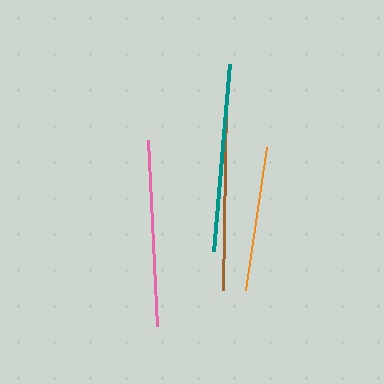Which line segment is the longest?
The brown line is the longest at approximately 188 pixels.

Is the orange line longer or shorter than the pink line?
The pink line is longer than the orange line.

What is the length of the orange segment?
The orange segment is approximately 144 pixels long.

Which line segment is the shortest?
The orange line is the shortest at approximately 144 pixels.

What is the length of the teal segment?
The teal segment is approximately 188 pixels long.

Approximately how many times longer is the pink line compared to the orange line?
The pink line is approximately 1.3 times the length of the orange line.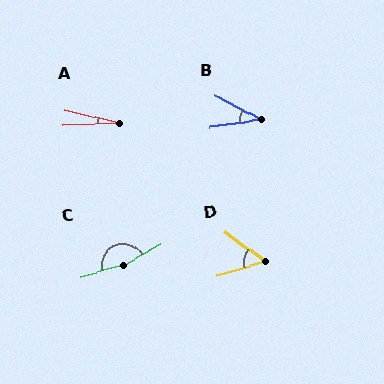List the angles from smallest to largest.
A (16°), B (36°), D (53°), C (168°).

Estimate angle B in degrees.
Approximately 36 degrees.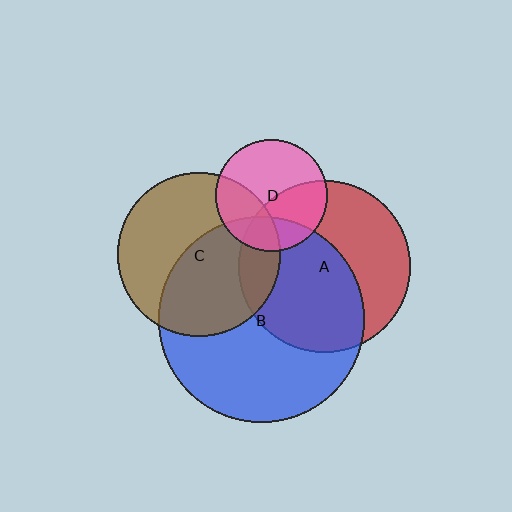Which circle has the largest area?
Circle B (blue).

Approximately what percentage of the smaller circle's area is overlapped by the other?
Approximately 30%.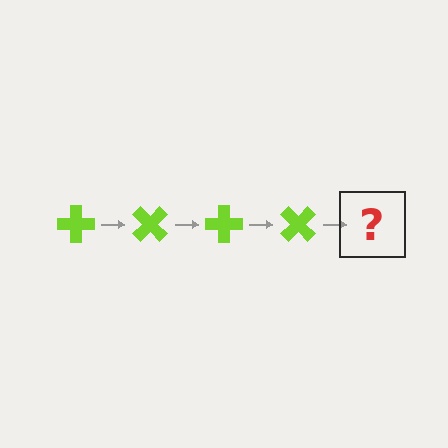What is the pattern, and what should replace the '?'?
The pattern is that the cross rotates 45 degrees each step. The '?' should be a lime cross rotated 180 degrees.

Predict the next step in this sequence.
The next step is a lime cross rotated 180 degrees.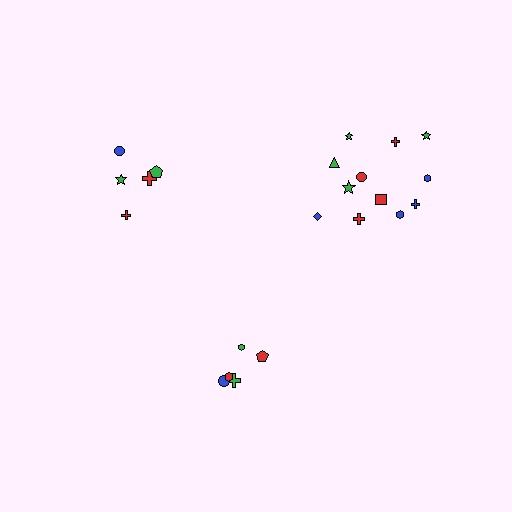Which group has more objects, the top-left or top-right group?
The top-right group.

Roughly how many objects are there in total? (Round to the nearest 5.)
Roughly 20 objects in total.